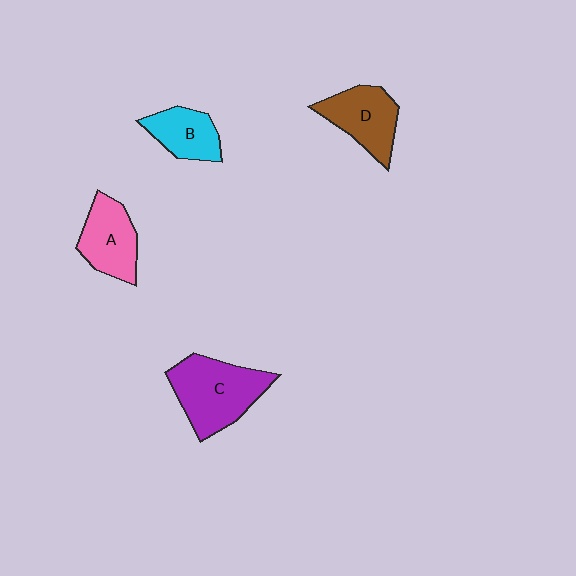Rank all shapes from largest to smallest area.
From largest to smallest: C (purple), D (brown), A (pink), B (cyan).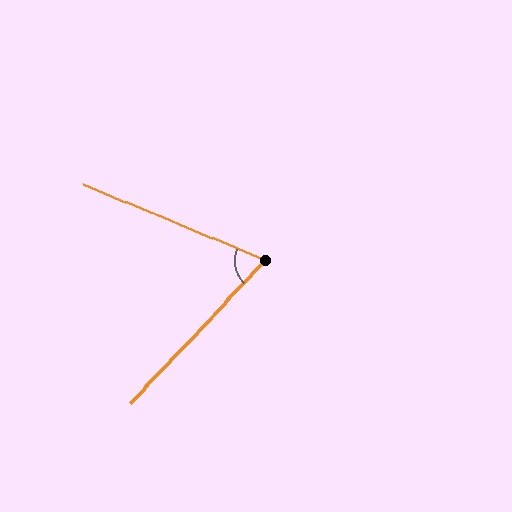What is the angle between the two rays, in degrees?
Approximately 69 degrees.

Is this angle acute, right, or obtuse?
It is acute.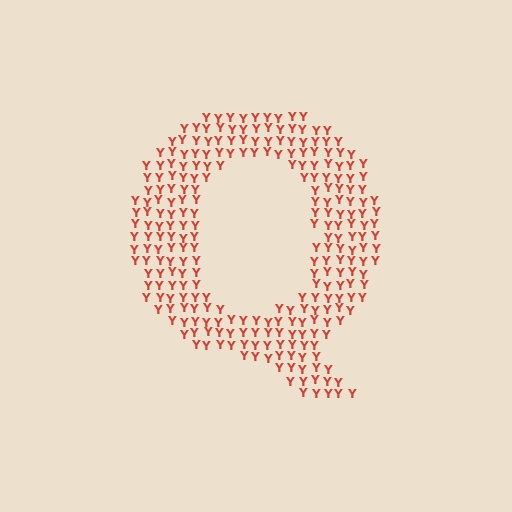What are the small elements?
The small elements are letter Y's.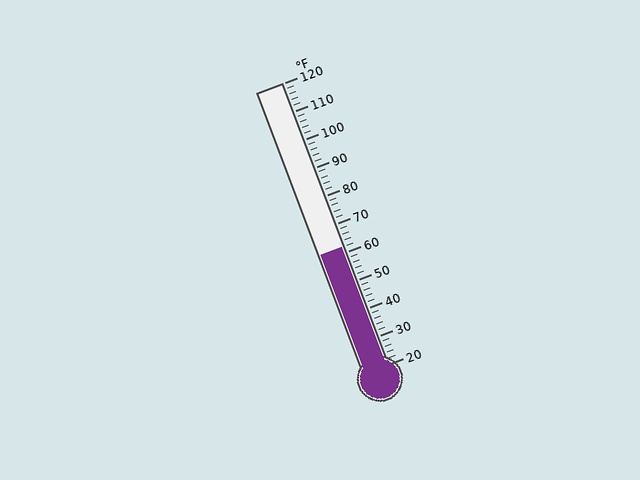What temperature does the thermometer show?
The thermometer shows approximately 62°F.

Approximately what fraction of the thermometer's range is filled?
The thermometer is filled to approximately 40% of its range.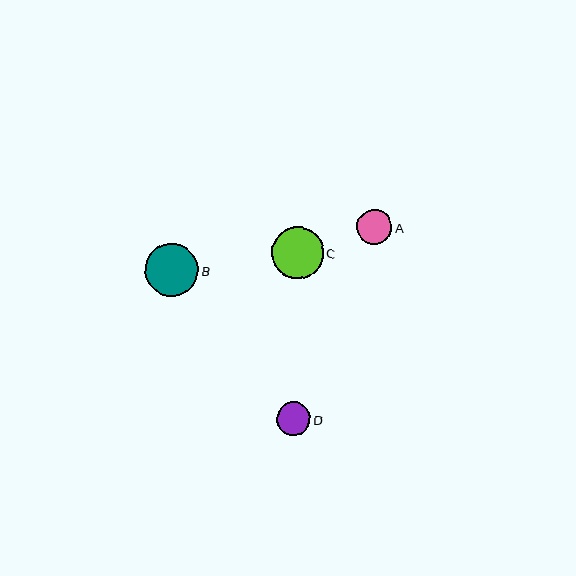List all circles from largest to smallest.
From largest to smallest: B, C, A, D.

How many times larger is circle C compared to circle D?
Circle C is approximately 1.5 times the size of circle D.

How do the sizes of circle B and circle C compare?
Circle B and circle C are approximately the same size.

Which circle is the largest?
Circle B is the largest with a size of approximately 53 pixels.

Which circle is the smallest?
Circle D is the smallest with a size of approximately 33 pixels.